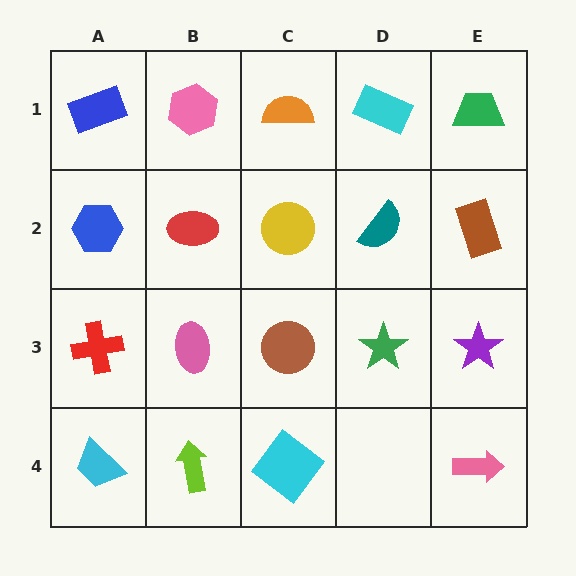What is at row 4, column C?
A cyan diamond.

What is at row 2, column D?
A teal semicircle.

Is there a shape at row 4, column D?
No, that cell is empty.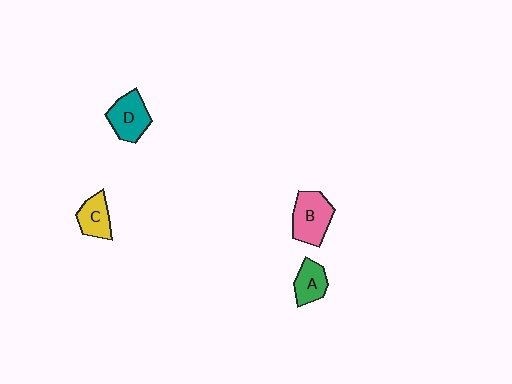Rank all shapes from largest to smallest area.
From largest to smallest: B (pink), D (teal), C (yellow), A (green).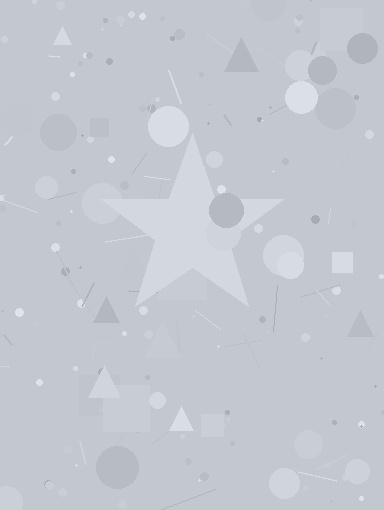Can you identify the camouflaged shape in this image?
The camouflaged shape is a star.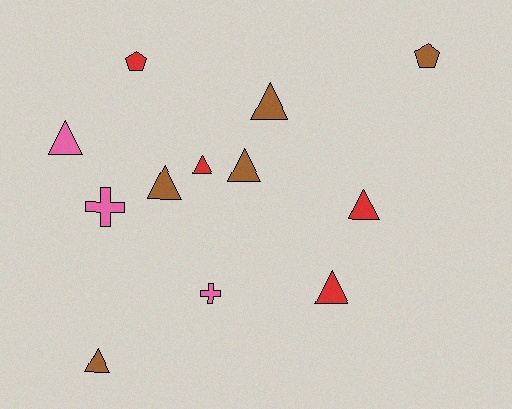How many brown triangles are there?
There are 4 brown triangles.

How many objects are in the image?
There are 12 objects.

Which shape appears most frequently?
Triangle, with 8 objects.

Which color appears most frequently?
Brown, with 5 objects.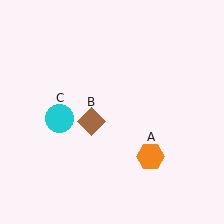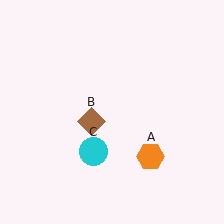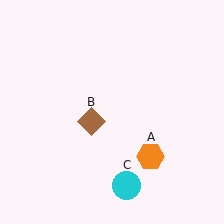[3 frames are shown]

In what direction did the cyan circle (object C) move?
The cyan circle (object C) moved down and to the right.